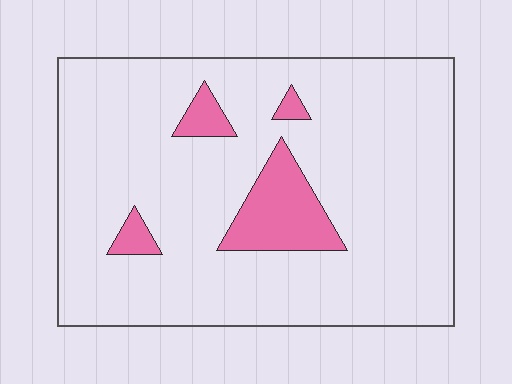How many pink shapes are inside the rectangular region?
4.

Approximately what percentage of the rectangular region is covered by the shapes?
Approximately 10%.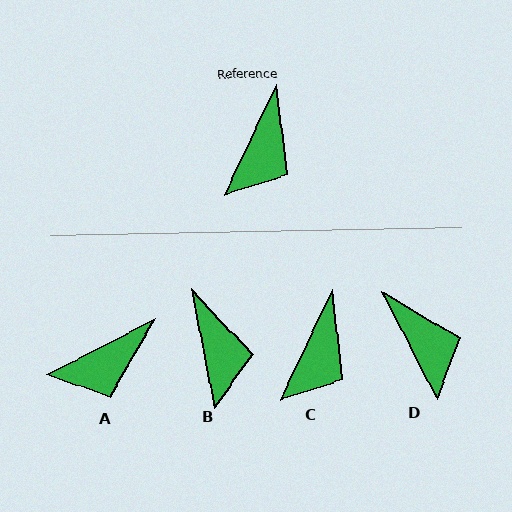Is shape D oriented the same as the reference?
No, it is off by about 52 degrees.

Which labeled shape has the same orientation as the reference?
C.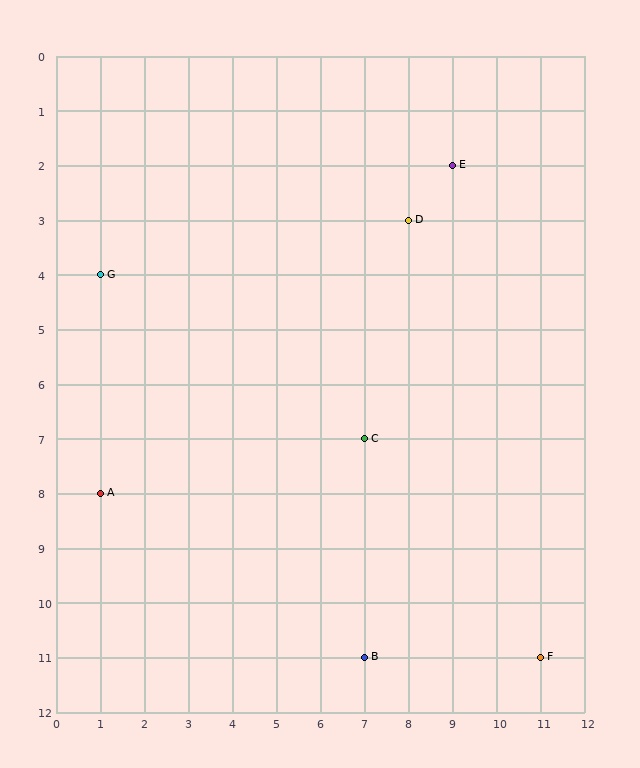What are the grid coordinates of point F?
Point F is at grid coordinates (11, 11).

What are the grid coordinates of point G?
Point G is at grid coordinates (1, 4).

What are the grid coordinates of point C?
Point C is at grid coordinates (7, 7).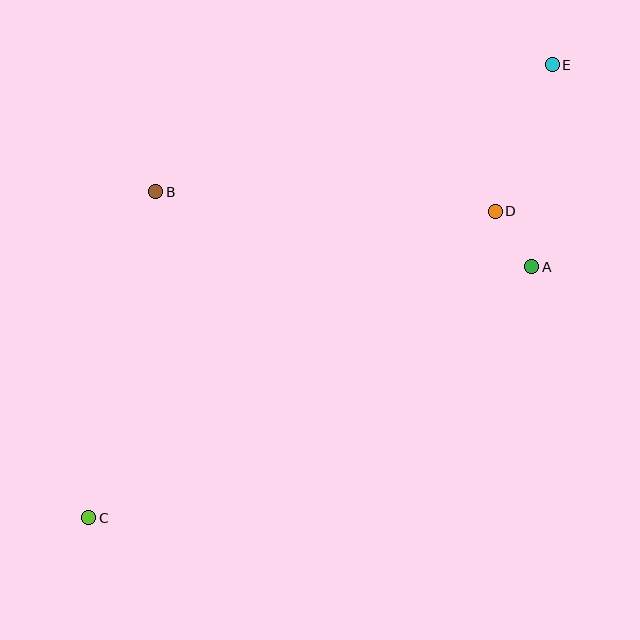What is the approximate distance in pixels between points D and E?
The distance between D and E is approximately 157 pixels.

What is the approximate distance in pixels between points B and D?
The distance between B and D is approximately 340 pixels.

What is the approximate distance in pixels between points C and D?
The distance between C and D is approximately 509 pixels.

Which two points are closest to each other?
Points A and D are closest to each other.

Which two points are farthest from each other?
Points C and E are farthest from each other.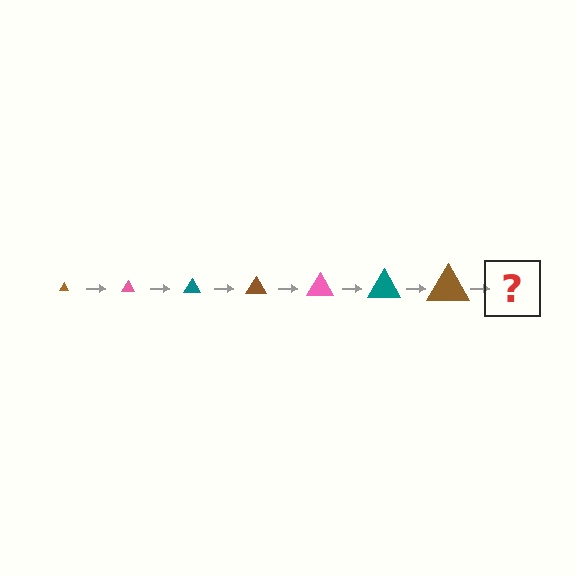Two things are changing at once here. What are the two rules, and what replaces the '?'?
The two rules are that the triangle grows larger each step and the color cycles through brown, pink, and teal. The '?' should be a pink triangle, larger than the previous one.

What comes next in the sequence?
The next element should be a pink triangle, larger than the previous one.